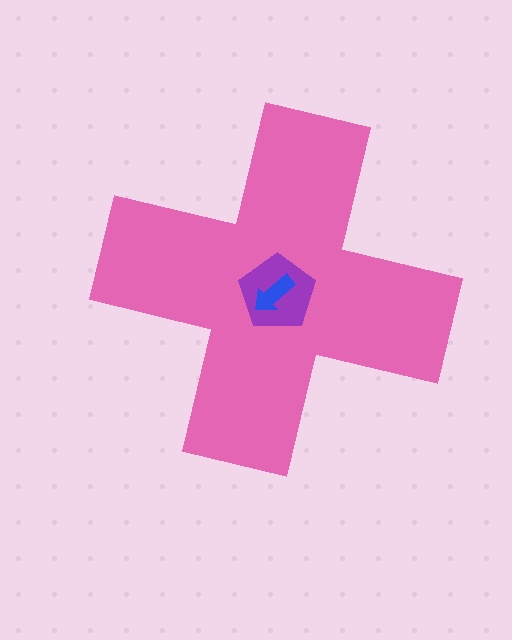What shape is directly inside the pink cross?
The purple pentagon.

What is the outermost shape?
The pink cross.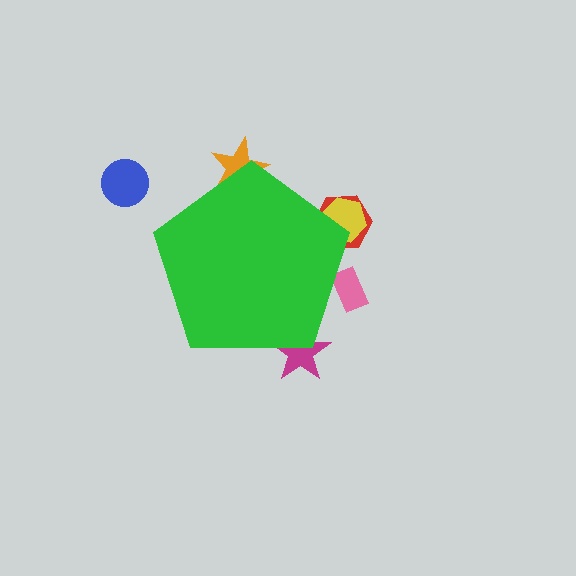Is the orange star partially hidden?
Yes, the orange star is partially hidden behind the green pentagon.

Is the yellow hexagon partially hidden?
Yes, the yellow hexagon is partially hidden behind the green pentagon.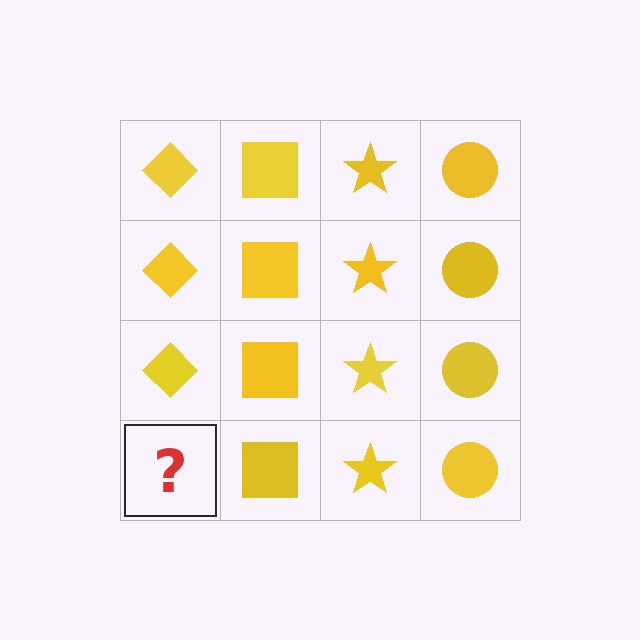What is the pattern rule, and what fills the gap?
The rule is that each column has a consistent shape. The gap should be filled with a yellow diamond.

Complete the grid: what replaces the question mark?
The question mark should be replaced with a yellow diamond.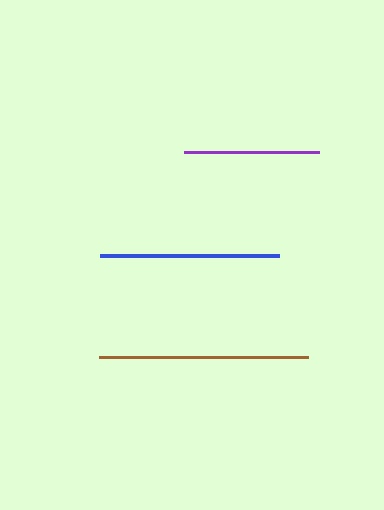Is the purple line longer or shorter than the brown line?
The brown line is longer than the purple line.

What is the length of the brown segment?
The brown segment is approximately 209 pixels long.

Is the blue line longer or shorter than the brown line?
The brown line is longer than the blue line.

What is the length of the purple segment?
The purple segment is approximately 135 pixels long.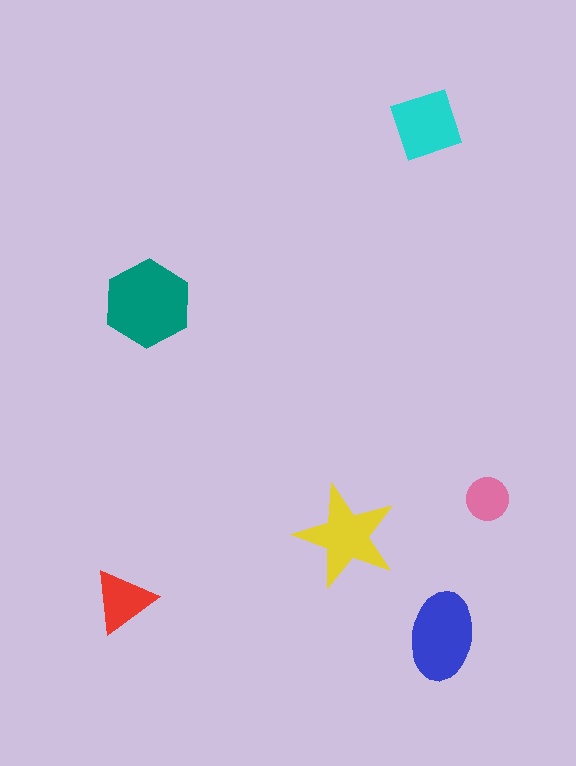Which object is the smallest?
The pink circle.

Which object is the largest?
The teal hexagon.